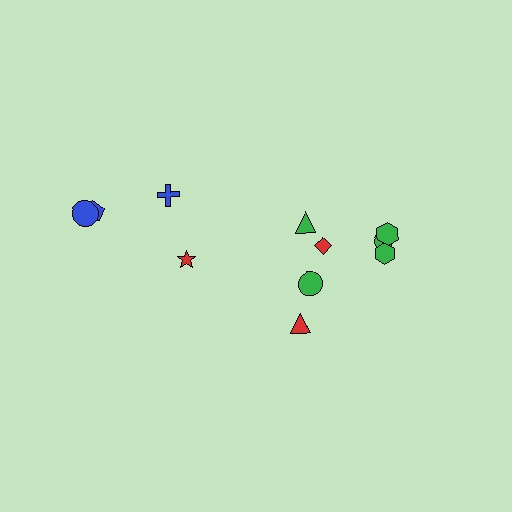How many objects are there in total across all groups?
There are 11 objects.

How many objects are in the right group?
There are 7 objects.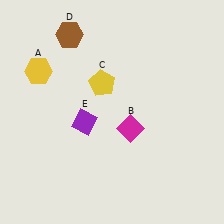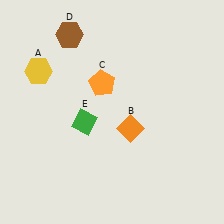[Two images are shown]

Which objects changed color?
B changed from magenta to orange. C changed from yellow to orange. E changed from purple to green.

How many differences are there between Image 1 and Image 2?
There are 3 differences between the two images.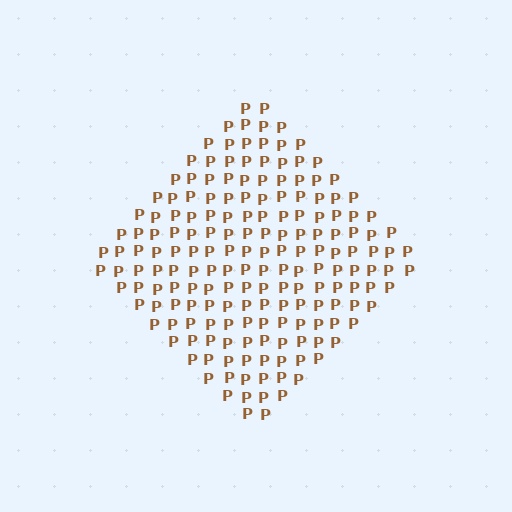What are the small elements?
The small elements are letter P's.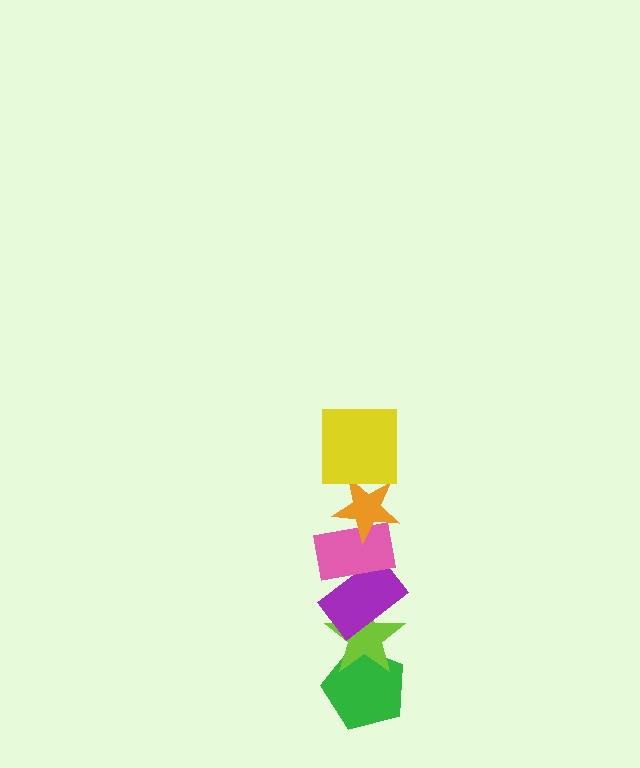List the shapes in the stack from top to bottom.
From top to bottom: the yellow square, the orange star, the pink rectangle, the purple rectangle, the lime star, the green pentagon.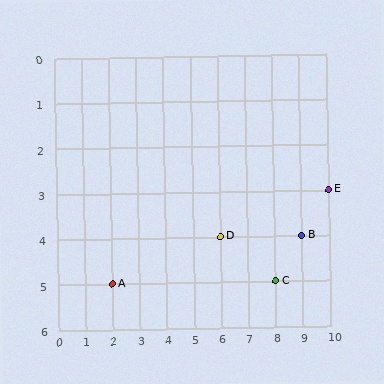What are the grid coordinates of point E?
Point E is at grid coordinates (10, 3).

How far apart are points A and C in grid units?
Points A and C are 6 columns apart.